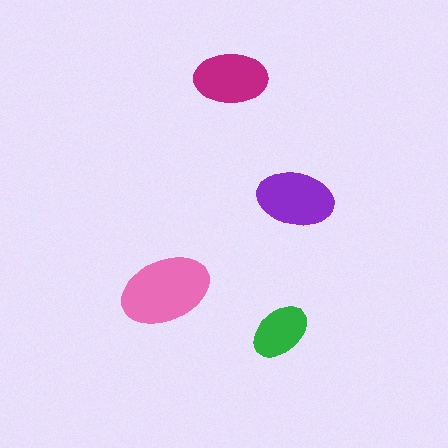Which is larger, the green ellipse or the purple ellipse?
The purple one.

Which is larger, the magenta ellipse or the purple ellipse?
The purple one.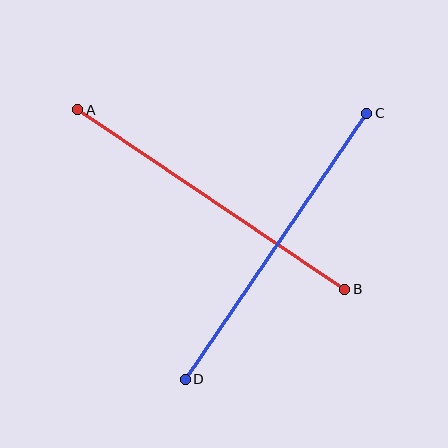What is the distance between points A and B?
The distance is approximately 322 pixels.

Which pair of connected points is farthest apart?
Points C and D are farthest apart.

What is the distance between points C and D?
The distance is approximately 322 pixels.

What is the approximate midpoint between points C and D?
The midpoint is at approximately (276, 246) pixels.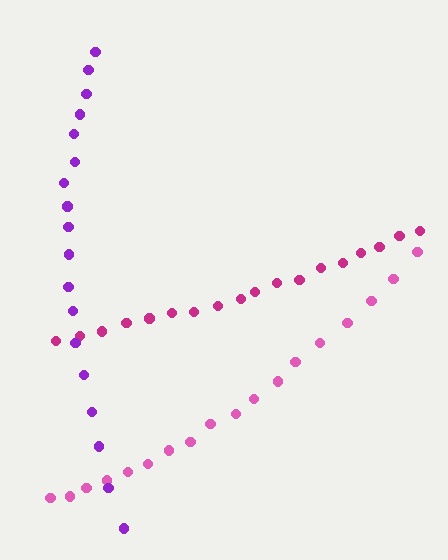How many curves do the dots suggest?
There are 3 distinct paths.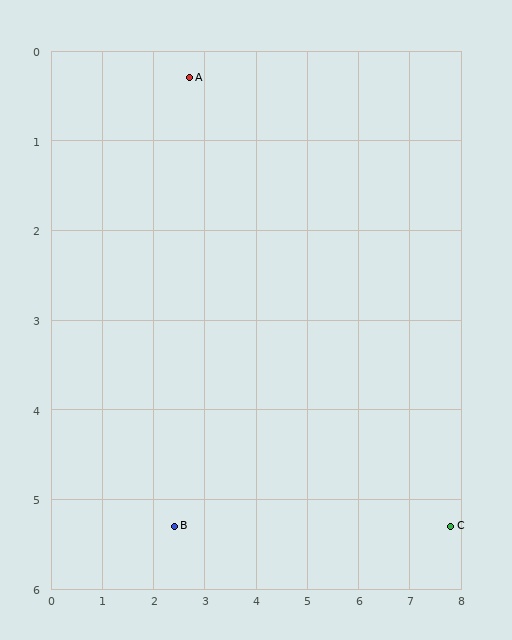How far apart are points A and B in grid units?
Points A and B are about 5.0 grid units apart.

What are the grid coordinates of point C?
Point C is at approximately (7.8, 5.3).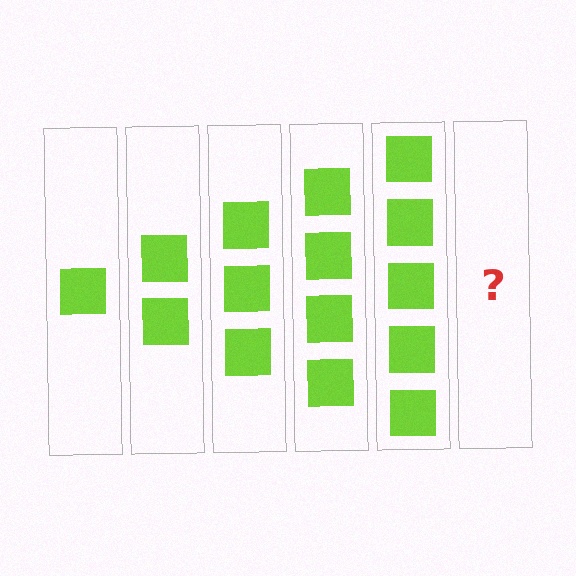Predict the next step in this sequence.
The next step is 6 squares.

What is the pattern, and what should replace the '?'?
The pattern is that each step adds one more square. The '?' should be 6 squares.